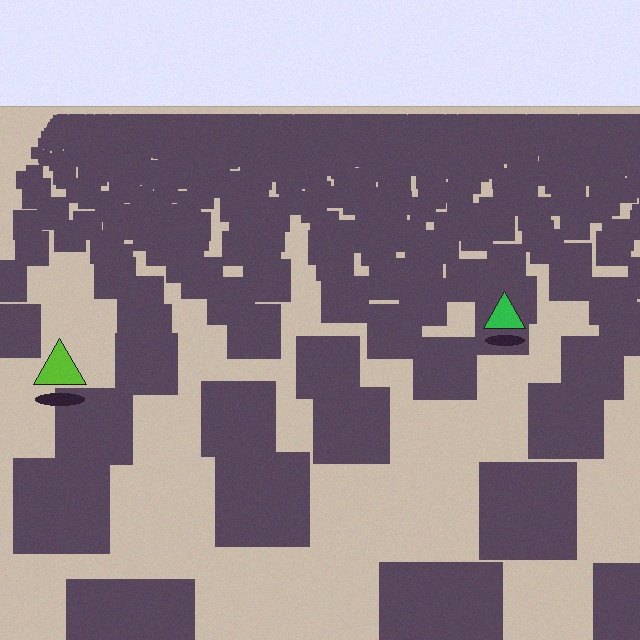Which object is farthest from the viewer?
The green triangle is farthest from the viewer. It appears smaller and the ground texture around it is denser.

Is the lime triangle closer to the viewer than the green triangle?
Yes. The lime triangle is closer — you can tell from the texture gradient: the ground texture is coarser near it.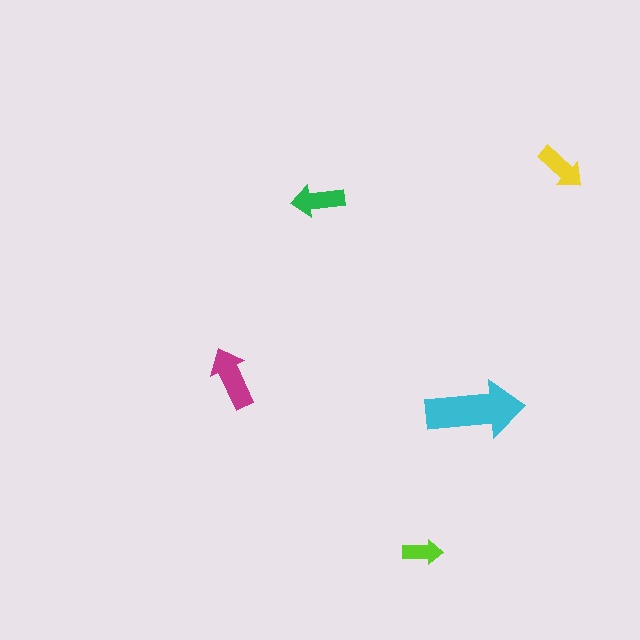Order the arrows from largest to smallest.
the cyan one, the magenta one, the green one, the yellow one, the lime one.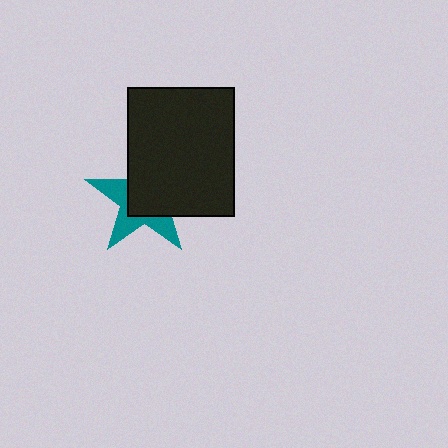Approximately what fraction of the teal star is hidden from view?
Roughly 59% of the teal star is hidden behind the black rectangle.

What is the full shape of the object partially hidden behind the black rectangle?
The partially hidden object is a teal star.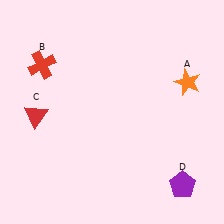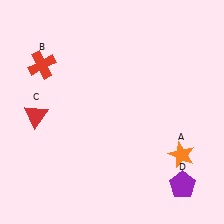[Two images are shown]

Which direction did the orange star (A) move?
The orange star (A) moved down.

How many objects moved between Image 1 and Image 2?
1 object moved between the two images.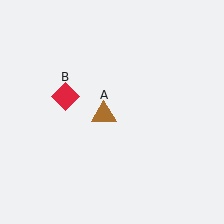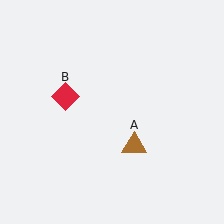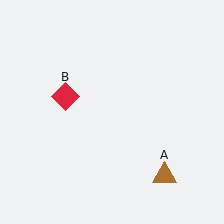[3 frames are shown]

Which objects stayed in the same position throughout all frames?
Red diamond (object B) remained stationary.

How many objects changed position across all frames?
1 object changed position: brown triangle (object A).